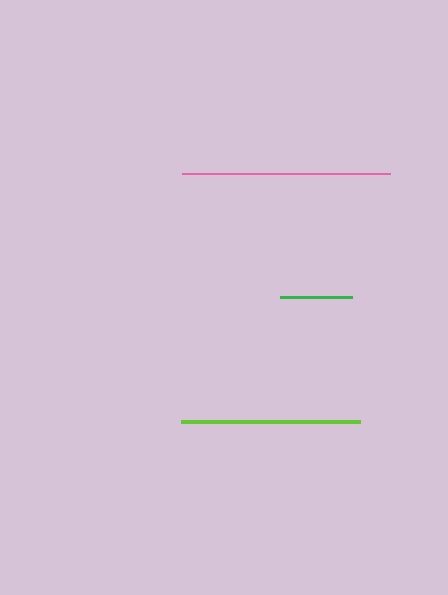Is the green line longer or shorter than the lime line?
The lime line is longer than the green line.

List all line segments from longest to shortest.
From longest to shortest: pink, lime, green.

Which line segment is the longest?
The pink line is the longest at approximately 208 pixels.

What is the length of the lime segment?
The lime segment is approximately 178 pixels long.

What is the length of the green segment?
The green segment is approximately 73 pixels long.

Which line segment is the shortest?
The green line is the shortest at approximately 73 pixels.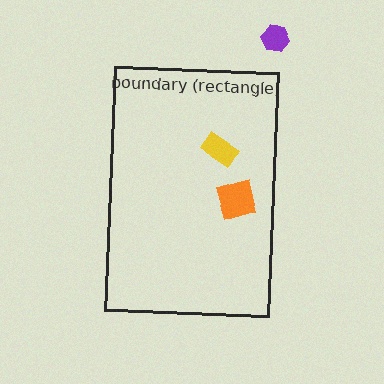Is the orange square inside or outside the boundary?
Inside.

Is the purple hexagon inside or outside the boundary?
Outside.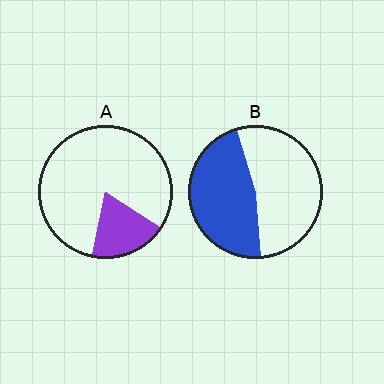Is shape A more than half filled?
No.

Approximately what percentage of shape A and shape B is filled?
A is approximately 20% and B is approximately 45%.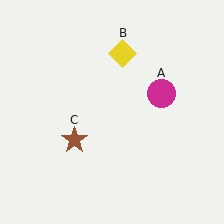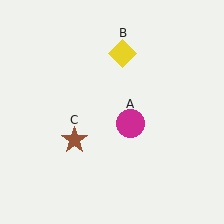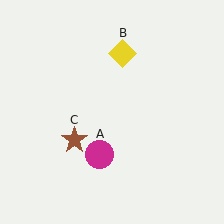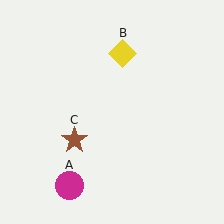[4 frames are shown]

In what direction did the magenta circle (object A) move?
The magenta circle (object A) moved down and to the left.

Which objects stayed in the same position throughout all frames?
Yellow diamond (object B) and brown star (object C) remained stationary.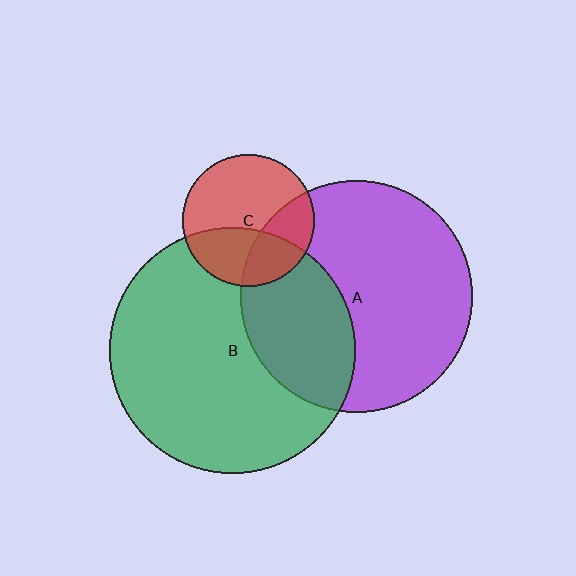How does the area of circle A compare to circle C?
Approximately 3.1 times.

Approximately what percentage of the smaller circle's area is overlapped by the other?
Approximately 35%.